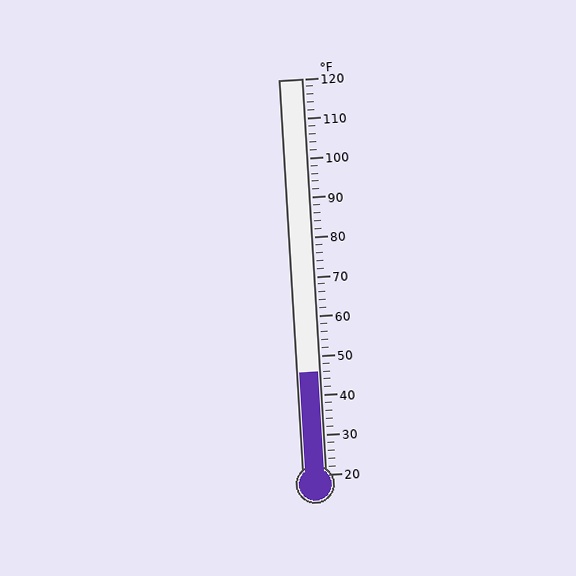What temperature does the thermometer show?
The thermometer shows approximately 46°F.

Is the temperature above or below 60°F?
The temperature is below 60°F.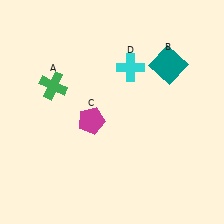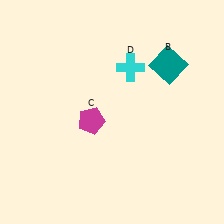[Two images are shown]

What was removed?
The green cross (A) was removed in Image 2.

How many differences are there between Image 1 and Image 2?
There is 1 difference between the two images.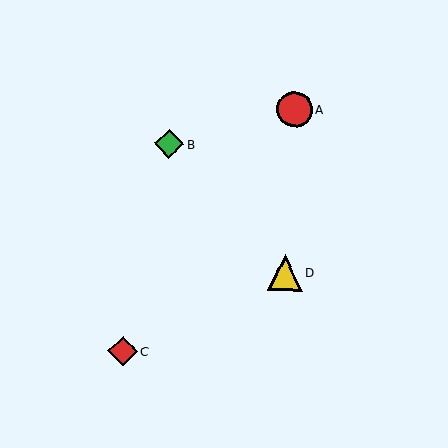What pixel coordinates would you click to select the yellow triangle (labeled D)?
Click at (285, 273) to select the yellow triangle D.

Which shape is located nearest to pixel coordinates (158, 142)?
The green diamond (labeled B) at (169, 144) is nearest to that location.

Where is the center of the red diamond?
The center of the red diamond is at (123, 351).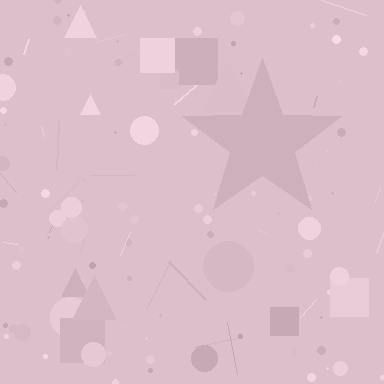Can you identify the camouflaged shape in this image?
The camouflaged shape is a star.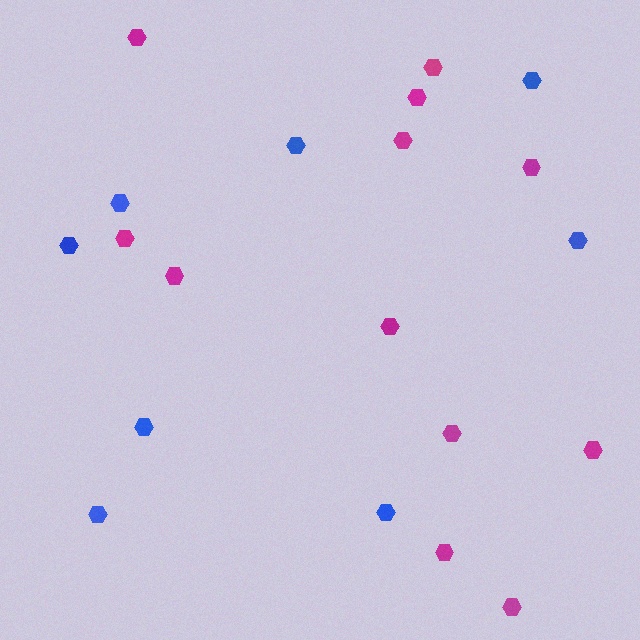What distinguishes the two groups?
There are 2 groups: one group of magenta hexagons (12) and one group of blue hexagons (8).